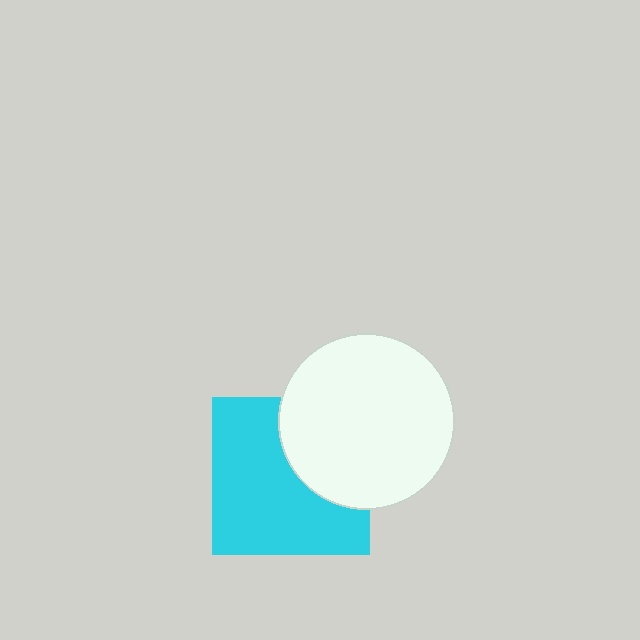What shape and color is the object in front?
The object in front is a white circle.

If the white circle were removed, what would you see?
You would see the complete cyan square.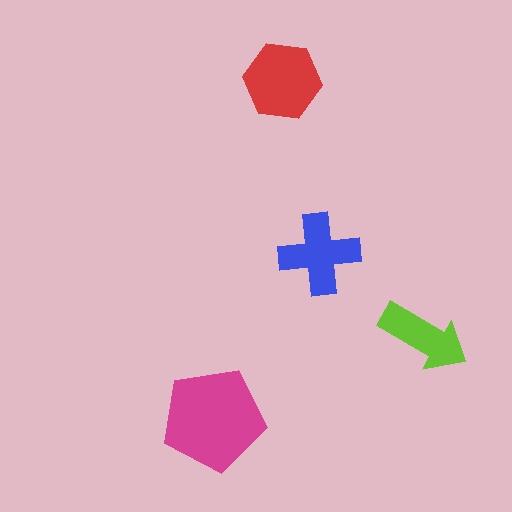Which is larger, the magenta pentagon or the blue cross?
The magenta pentagon.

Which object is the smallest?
The lime arrow.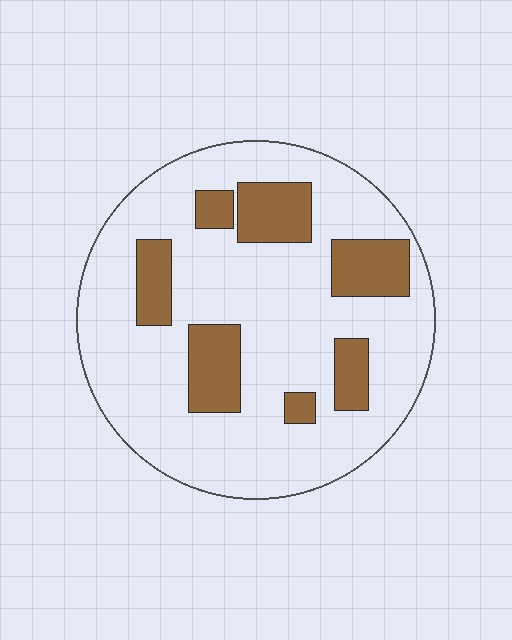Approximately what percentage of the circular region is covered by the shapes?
Approximately 20%.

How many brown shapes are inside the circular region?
7.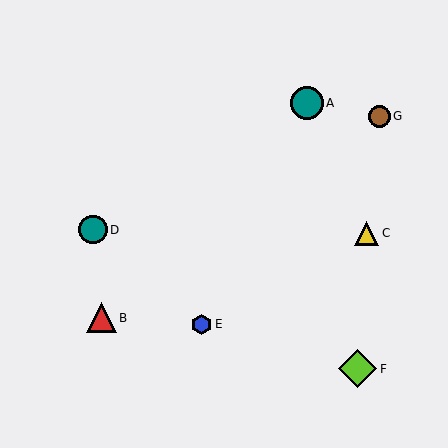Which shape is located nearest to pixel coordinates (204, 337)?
The blue hexagon (labeled E) at (201, 324) is nearest to that location.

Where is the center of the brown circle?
The center of the brown circle is at (379, 116).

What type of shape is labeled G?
Shape G is a brown circle.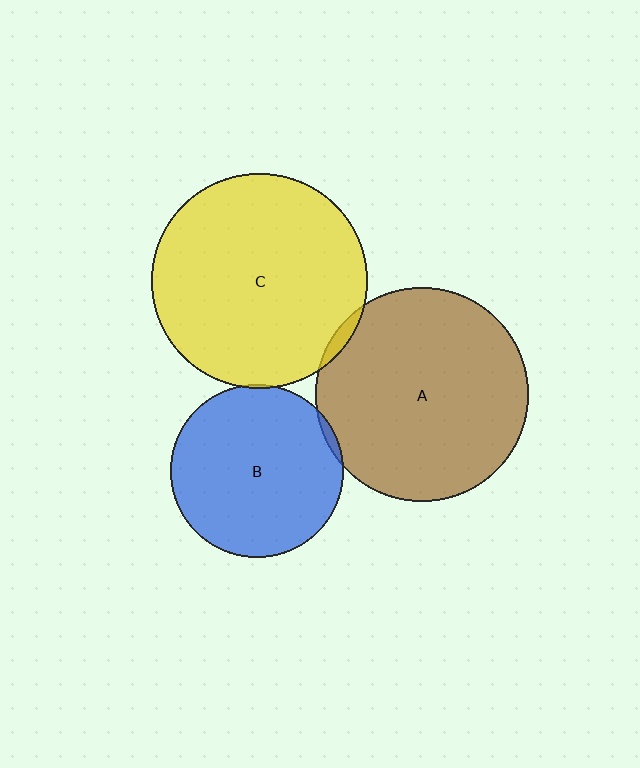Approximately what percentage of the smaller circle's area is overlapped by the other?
Approximately 5%.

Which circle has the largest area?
Circle C (yellow).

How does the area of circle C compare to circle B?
Approximately 1.5 times.